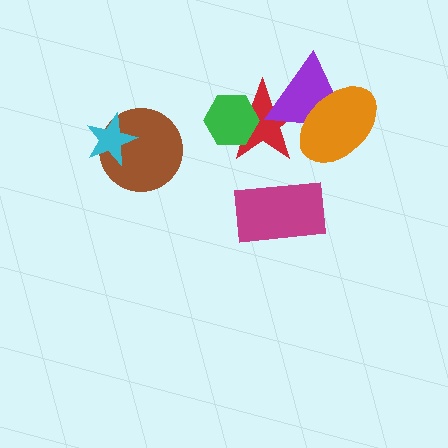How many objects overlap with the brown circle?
1 object overlaps with the brown circle.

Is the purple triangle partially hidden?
Yes, it is partially covered by another shape.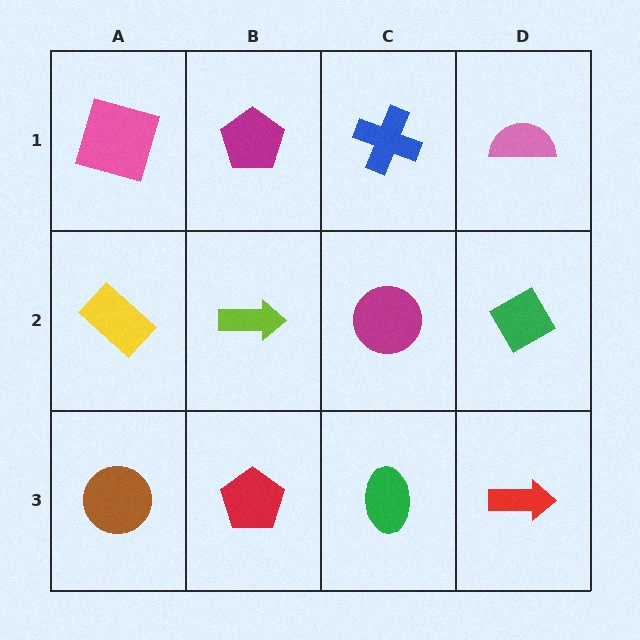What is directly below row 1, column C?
A magenta circle.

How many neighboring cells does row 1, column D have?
2.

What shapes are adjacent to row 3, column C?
A magenta circle (row 2, column C), a red pentagon (row 3, column B), a red arrow (row 3, column D).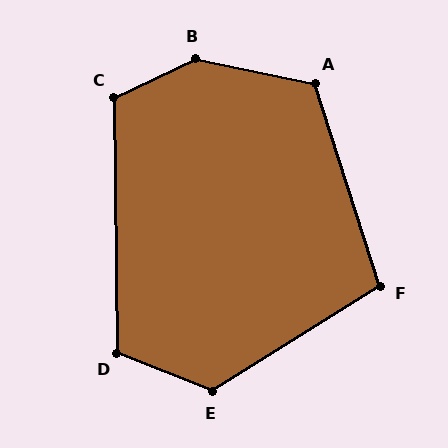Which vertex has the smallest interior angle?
F, at approximately 105 degrees.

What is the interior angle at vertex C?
Approximately 115 degrees (obtuse).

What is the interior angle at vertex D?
Approximately 113 degrees (obtuse).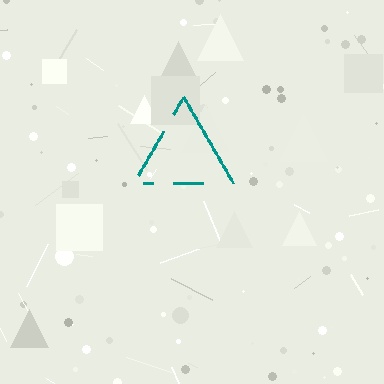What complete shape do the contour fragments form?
The contour fragments form a triangle.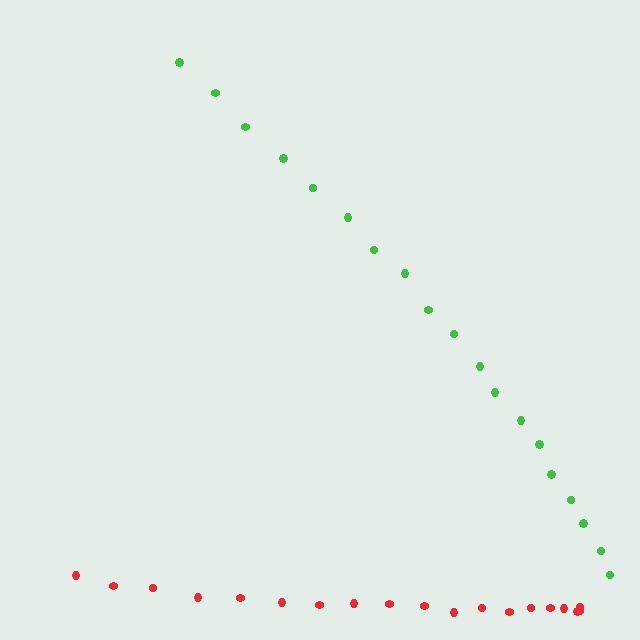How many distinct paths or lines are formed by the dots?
There are 2 distinct paths.